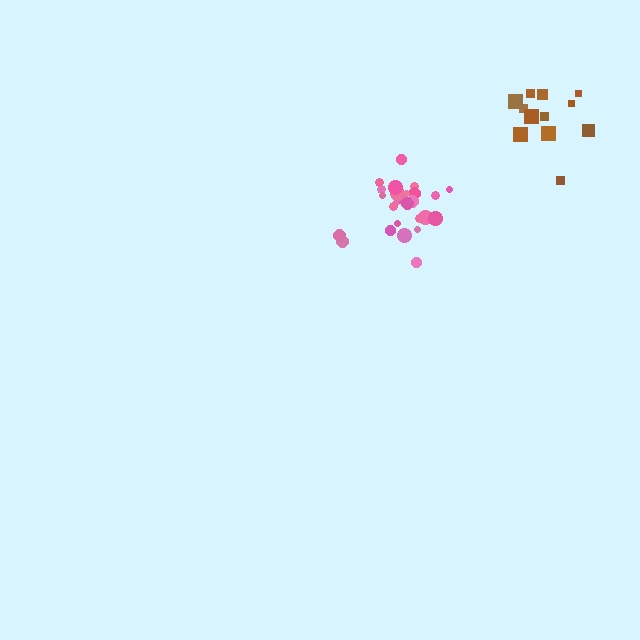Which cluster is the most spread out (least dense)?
Brown.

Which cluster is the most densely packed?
Pink.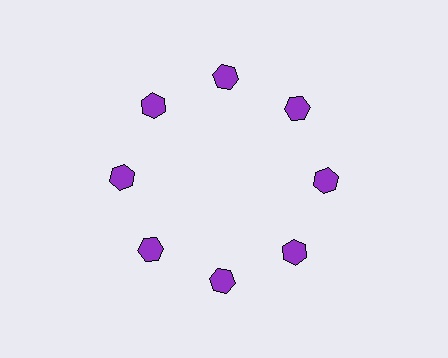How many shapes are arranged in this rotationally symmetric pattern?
There are 8 shapes, arranged in 8 groups of 1.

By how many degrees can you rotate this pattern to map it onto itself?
The pattern maps onto itself every 45 degrees of rotation.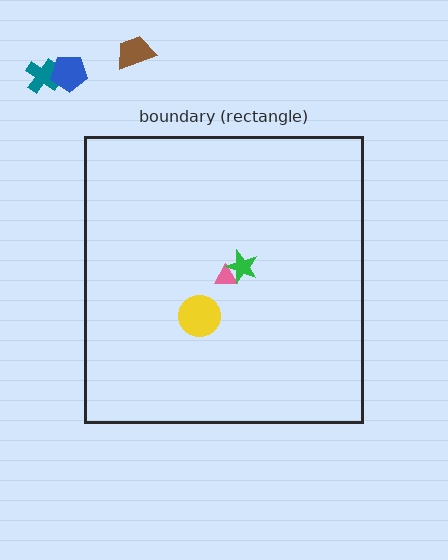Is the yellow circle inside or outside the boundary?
Inside.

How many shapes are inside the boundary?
3 inside, 3 outside.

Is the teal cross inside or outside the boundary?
Outside.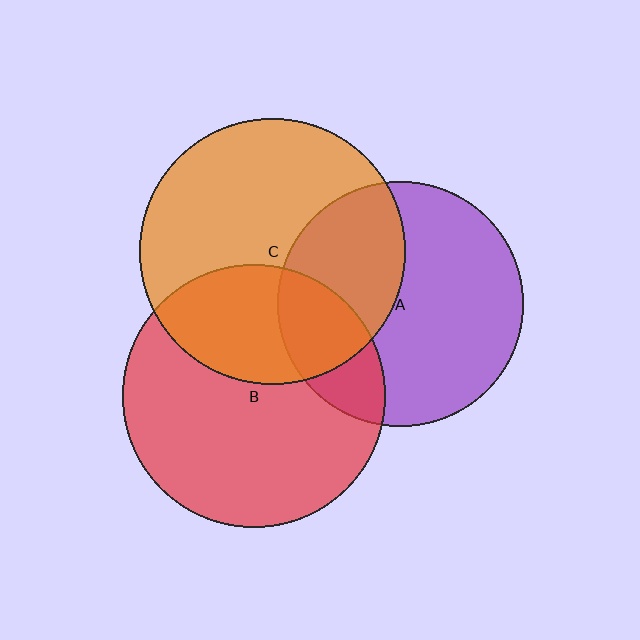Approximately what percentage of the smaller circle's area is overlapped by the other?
Approximately 40%.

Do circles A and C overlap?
Yes.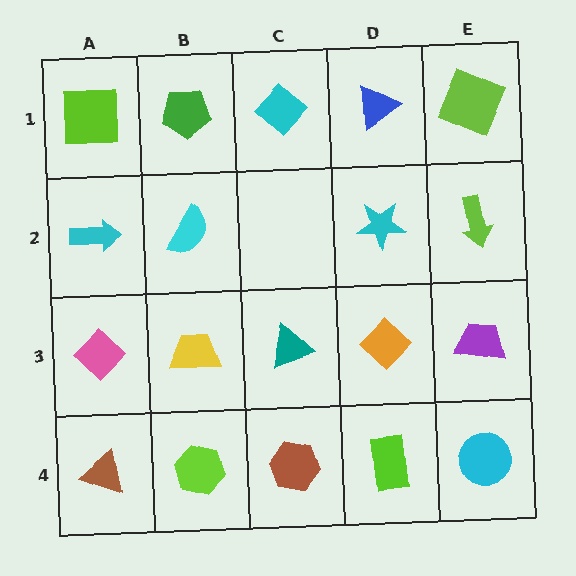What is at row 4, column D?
A lime rectangle.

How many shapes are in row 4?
5 shapes.